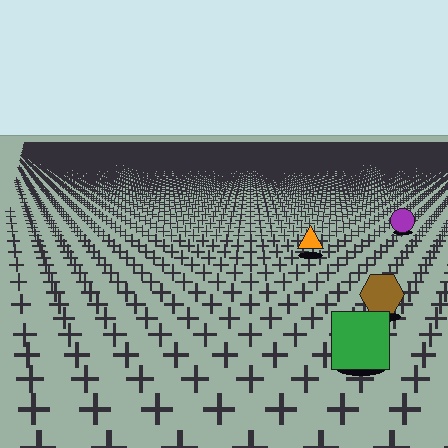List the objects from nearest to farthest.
From nearest to farthest: the green square, the brown hexagon, the orange triangle, the purple circle.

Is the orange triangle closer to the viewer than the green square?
No. The green square is closer — you can tell from the texture gradient: the ground texture is coarser near it.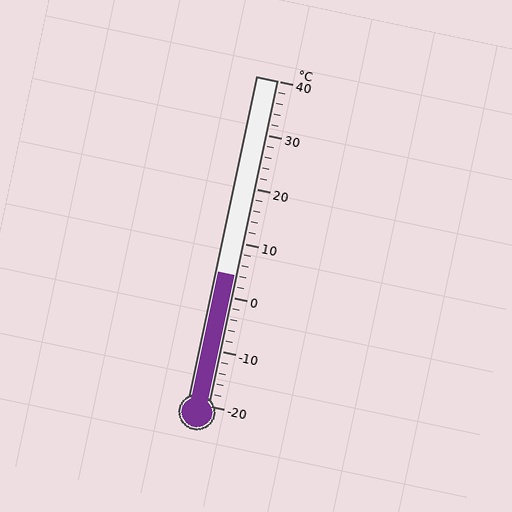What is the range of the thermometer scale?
The thermometer scale ranges from -20°C to 40°C.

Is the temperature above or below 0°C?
The temperature is above 0°C.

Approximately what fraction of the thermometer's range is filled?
The thermometer is filled to approximately 40% of its range.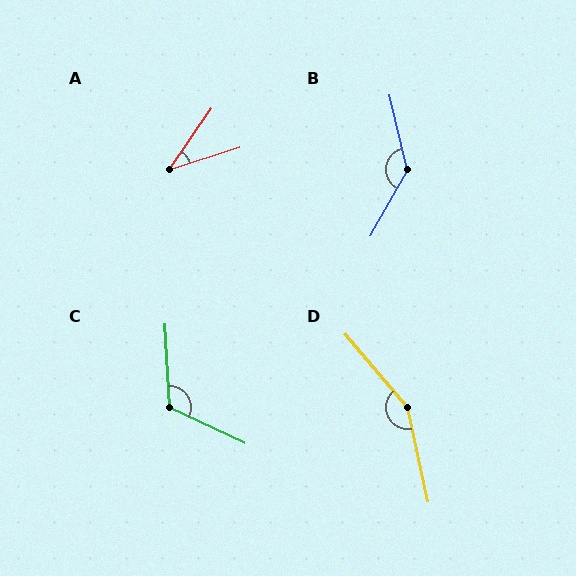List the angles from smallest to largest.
A (37°), C (118°), B (137°), D (152°).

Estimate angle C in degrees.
Approximately 118 degrees.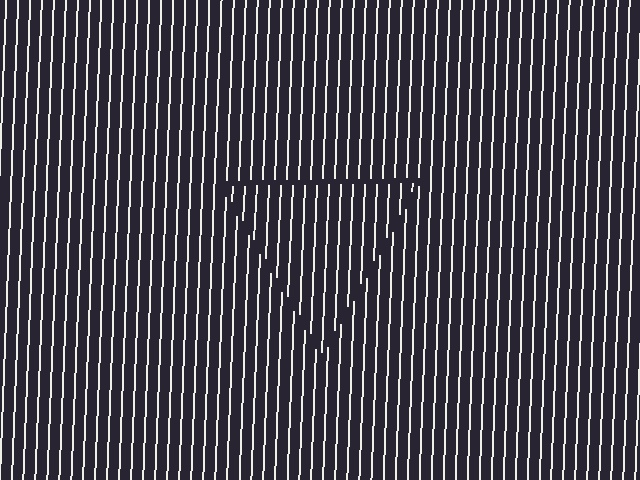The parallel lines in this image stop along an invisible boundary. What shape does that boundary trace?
An illusory triangle. The interior of the shape contains the same grating, shifted by half a period — the contour is defined by the phase discontinuity where line-ends from the inner and outer gratings abut.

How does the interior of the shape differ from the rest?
The interior of the shape contains the same grating, shifted by half a period — the contour is defined by the phase discontinuity where line-ends from the inner and outer gratings abut.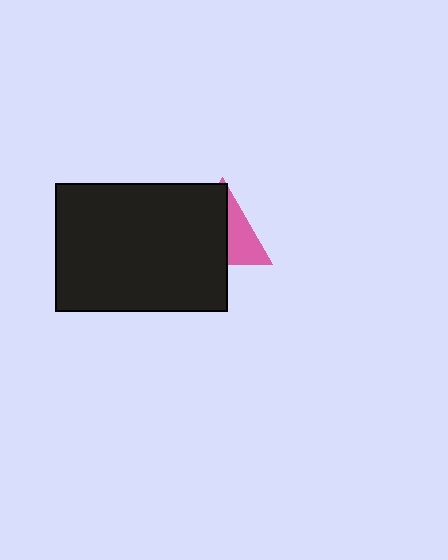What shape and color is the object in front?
The object in front is a black rectangle.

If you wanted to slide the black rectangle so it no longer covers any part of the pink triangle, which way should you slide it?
Slide it left — that is the most direct way to separate the two shapes.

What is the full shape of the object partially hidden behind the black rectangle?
The partially hidden object is a pink triangle.